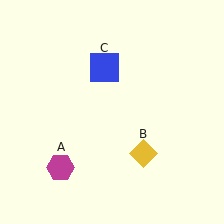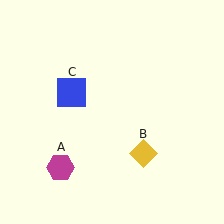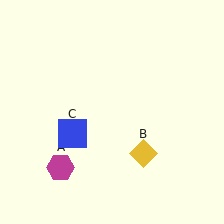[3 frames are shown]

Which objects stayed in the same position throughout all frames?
Magenta hexagon (object A) and yellow diamond (object B) remained stationary.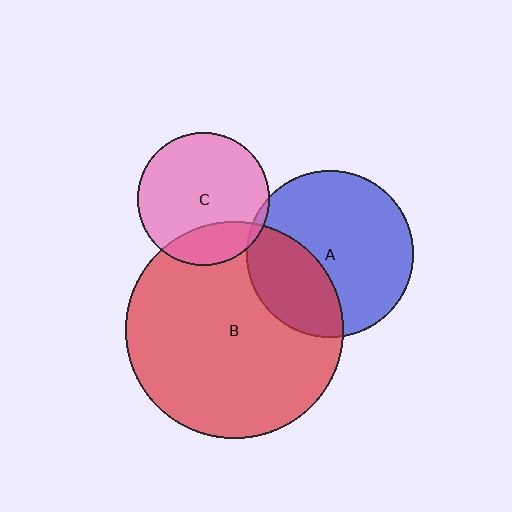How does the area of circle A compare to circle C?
Approximately 1.6 times.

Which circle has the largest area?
Circle B (red).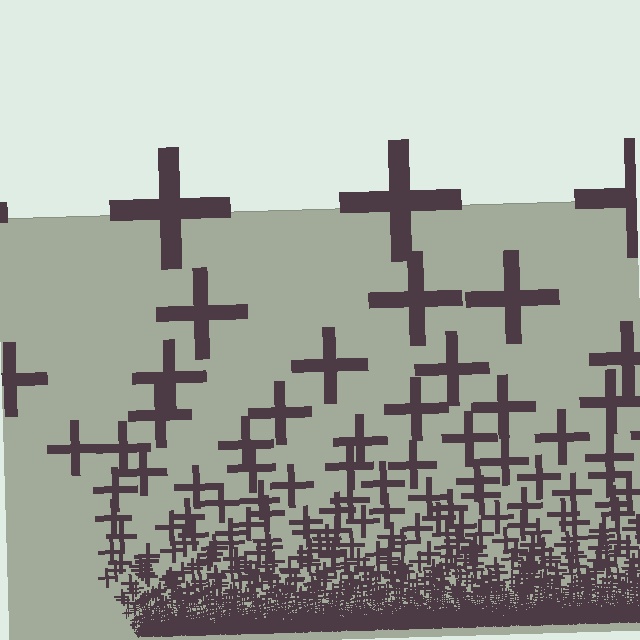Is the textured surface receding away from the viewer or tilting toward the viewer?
The surface appears to tilt toward the viewer. Texture elements get larger and sparser toward the top.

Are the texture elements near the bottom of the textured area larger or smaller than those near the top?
Smaller. The gradient is inverted — elements near the bottom are smaller and denser.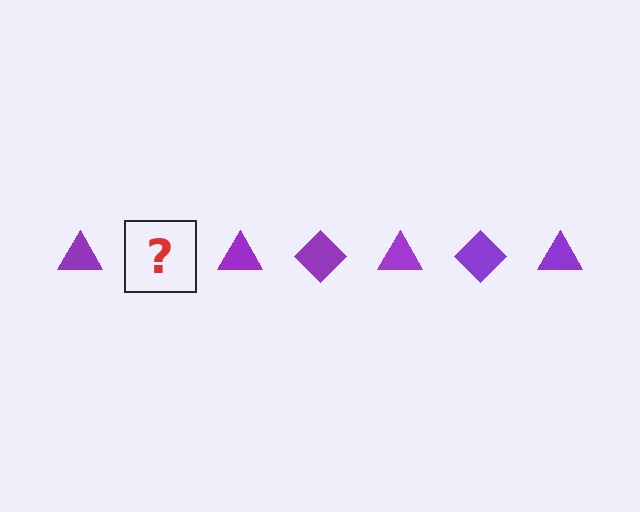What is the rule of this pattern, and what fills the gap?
The rule is that the pattern cycles through triangle, diamond shapes in purple. The gap should be filled with a purple diamond.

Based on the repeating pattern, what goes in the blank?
The blank should be a purple diamond.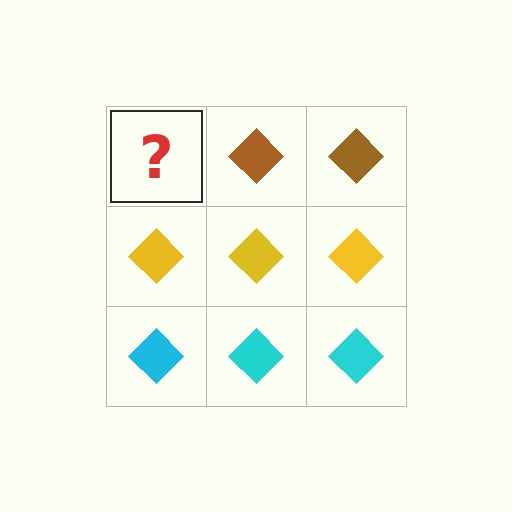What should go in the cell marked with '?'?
The missing cell should contain a brown diamond.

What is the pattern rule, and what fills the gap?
The rule is that each row has a consistent color. The gap should be filled with a brown diamond.